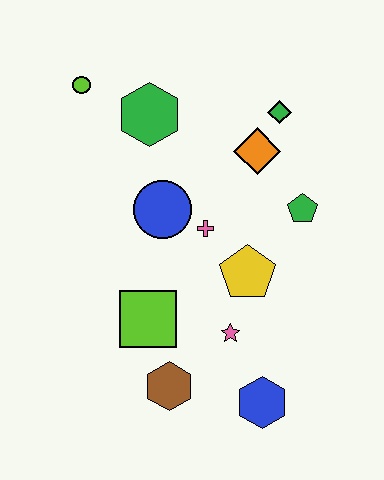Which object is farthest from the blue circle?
The blue hexagon is farthest from the blue circle.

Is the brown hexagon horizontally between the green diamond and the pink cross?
No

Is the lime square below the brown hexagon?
No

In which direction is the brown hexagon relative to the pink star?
The brown hexagon is to the left of the pink star.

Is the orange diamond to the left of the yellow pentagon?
No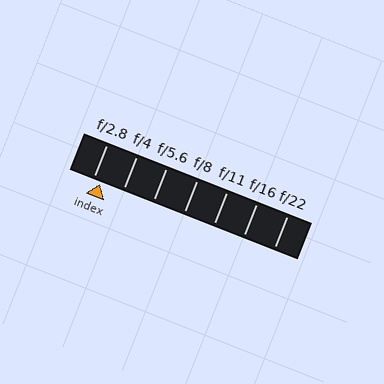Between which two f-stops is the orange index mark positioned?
The index mark is between f/2.8 and f/4.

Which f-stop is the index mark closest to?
The index mark is closest to f/2.8.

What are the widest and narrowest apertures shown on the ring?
The widest aperture shown is f/2.8 and the narrowest is f/22.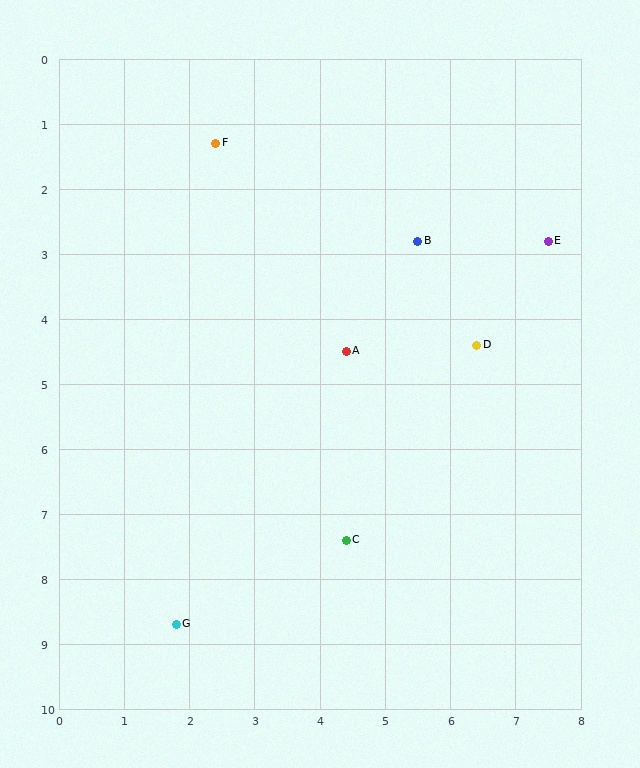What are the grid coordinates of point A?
Point A is at approximately (4.4, 4.5).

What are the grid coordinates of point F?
Point F is at approximately (2.4, 1.3).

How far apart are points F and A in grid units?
Points F and A are about 3.8 grid units apart.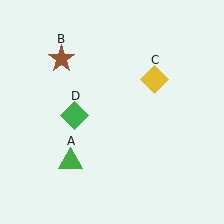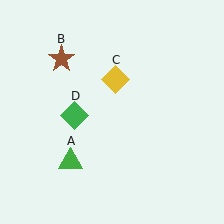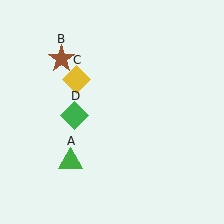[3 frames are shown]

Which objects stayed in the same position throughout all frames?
Green triangle (object A) and brown star (object B) and green diamond (object D) remained stationary.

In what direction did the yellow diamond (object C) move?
The yellow diamond (object C) moved left.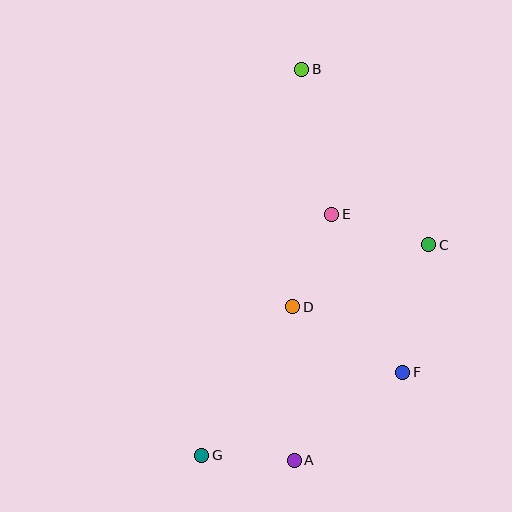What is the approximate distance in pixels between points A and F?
The distance between A and F is approximately 140 pixels.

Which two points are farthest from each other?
Points B and G are farthest from each other.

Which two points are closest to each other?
Points A and G are closest to each other.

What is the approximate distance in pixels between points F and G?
The distance between F and G is approximately 217 pixels.